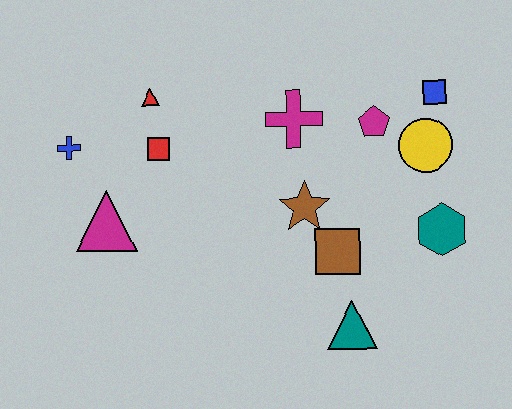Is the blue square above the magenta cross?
Yes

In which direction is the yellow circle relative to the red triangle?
The yellow circle is to the right of the red triangle.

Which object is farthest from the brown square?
The blue cross is farthest from the brown square.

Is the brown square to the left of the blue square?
Yes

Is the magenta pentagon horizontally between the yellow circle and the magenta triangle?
Yes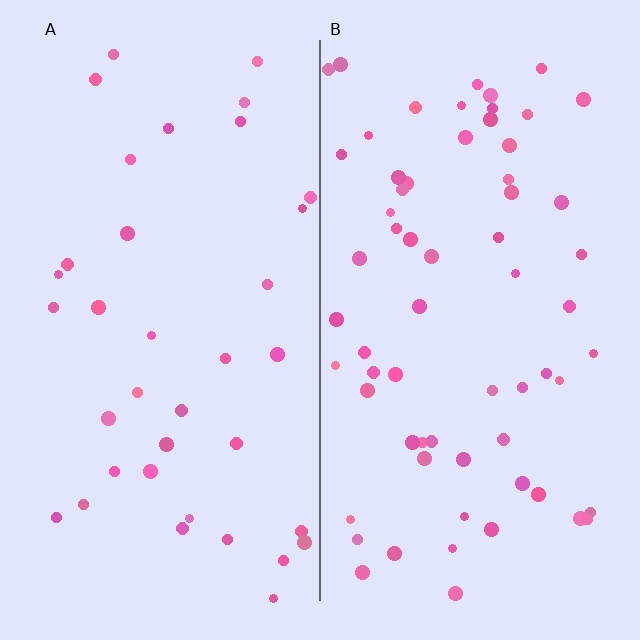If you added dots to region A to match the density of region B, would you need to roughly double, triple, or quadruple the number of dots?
Approximately double.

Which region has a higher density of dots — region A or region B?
B (the right).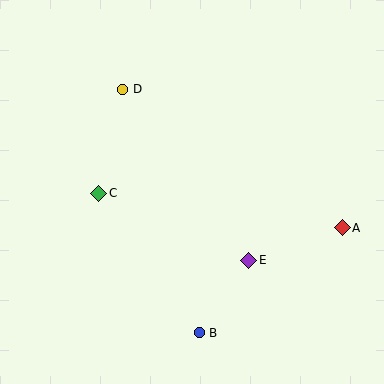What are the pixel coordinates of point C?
Point C is at (99, 193).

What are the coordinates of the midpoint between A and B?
The midpoint between A and B is at (271, 280).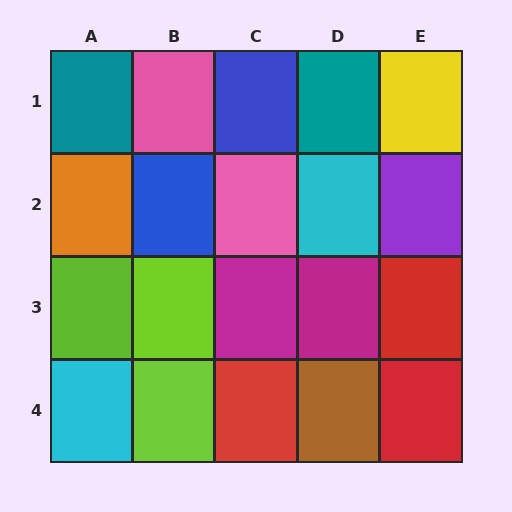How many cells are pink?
2 cells are pink.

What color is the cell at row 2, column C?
Pink.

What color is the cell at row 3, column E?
Red.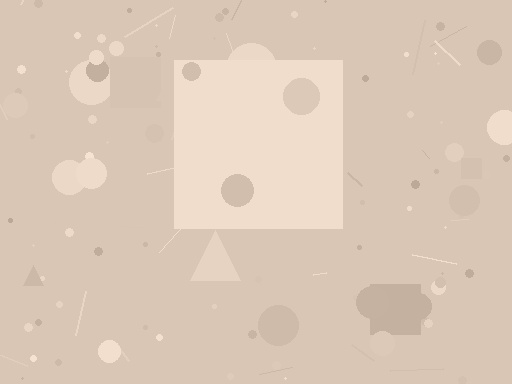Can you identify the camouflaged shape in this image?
The camouflaged shape is a square.